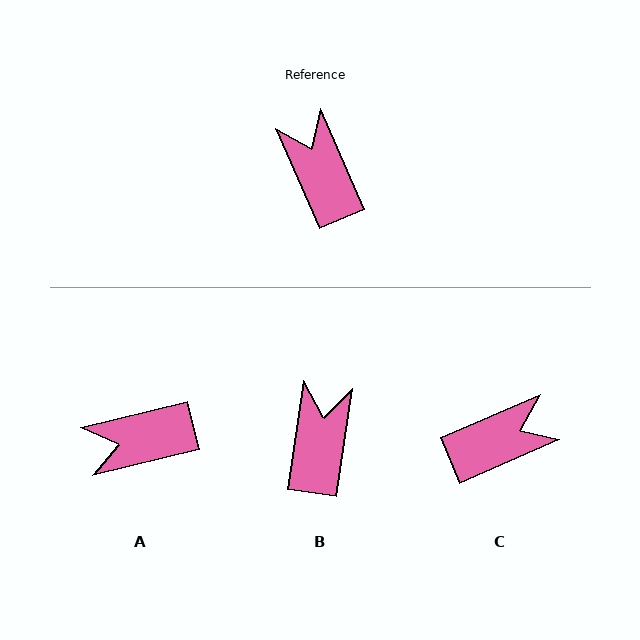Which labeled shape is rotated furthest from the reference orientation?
C, about 90 degrees away.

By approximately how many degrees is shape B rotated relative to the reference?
Approximately 32 degrees clockwise.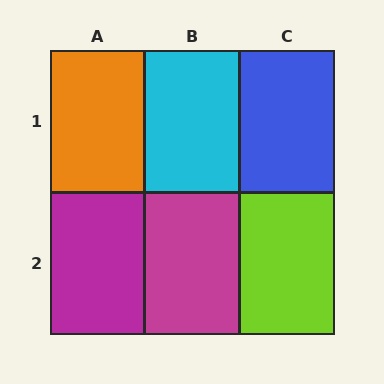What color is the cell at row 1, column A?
Orange.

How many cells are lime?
1 cell is lime.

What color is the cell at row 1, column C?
Blue.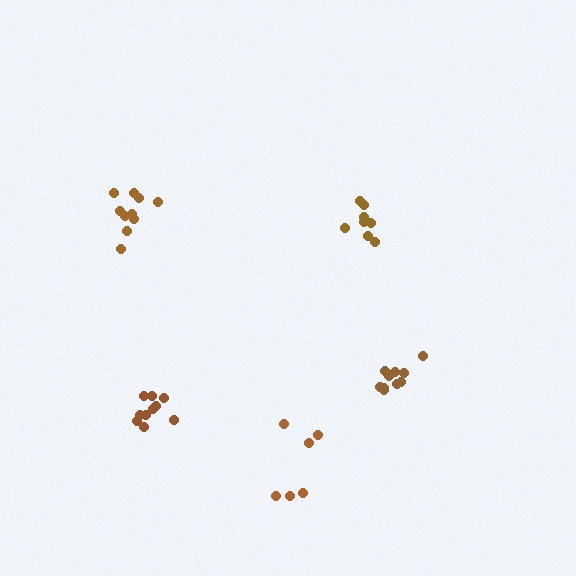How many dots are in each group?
Group 1: 10 dots, Group 2: 8 dots, Group 3: 10 dots, Group 4: 10 dots, Group 5: 6 dots (44 total).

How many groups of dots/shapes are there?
There are 5 groups.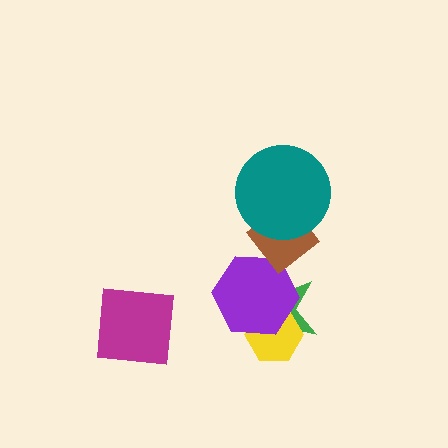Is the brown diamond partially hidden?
Yes, it is partially covered by another shape.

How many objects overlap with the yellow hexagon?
2 objects overlap with the yellow hexagon.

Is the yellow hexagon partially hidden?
Yes, it is partially covered by another shape.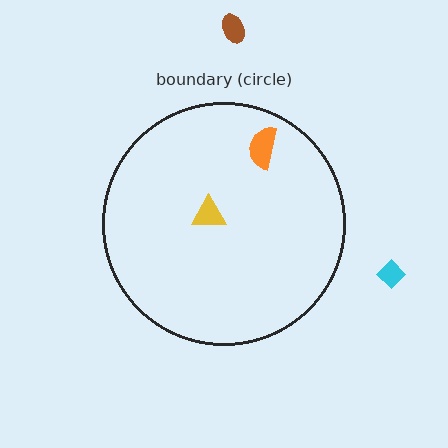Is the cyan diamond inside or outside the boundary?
Outside.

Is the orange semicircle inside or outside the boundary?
Inside.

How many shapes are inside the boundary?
2 inside, 2 outside.